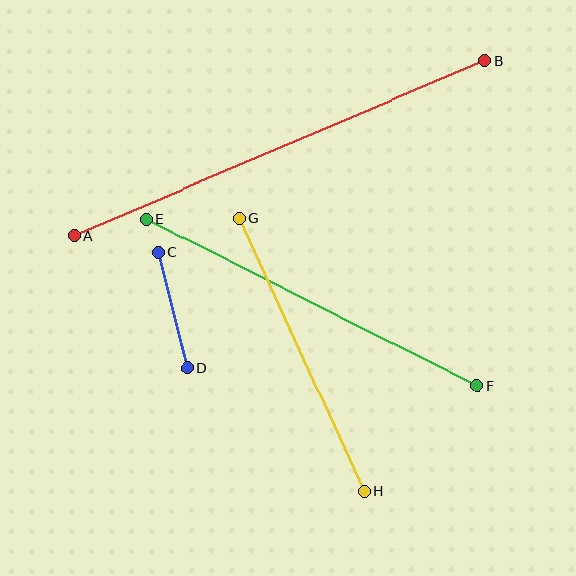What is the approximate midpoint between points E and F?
The midpoint is at approximately (312, 302) pixels.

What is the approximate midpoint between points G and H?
The midpoint is at approximately (302, 355) pixels.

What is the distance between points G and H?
The distance is approximately 300 pixels.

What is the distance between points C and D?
The distance is approximately 120 pixels.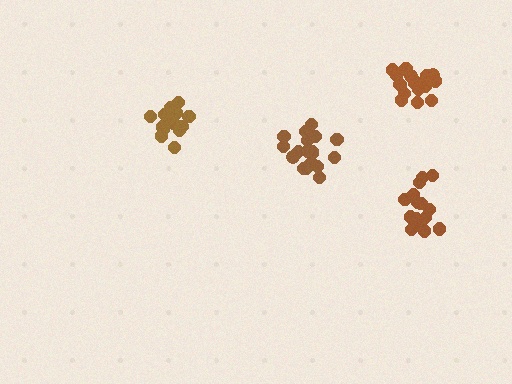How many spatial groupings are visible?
There are 4 spatial groupings.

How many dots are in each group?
Group 1: 19 dots, Group 2: 16 dots, Group 3: 16 dots, Group 4: 19 dots (70 total).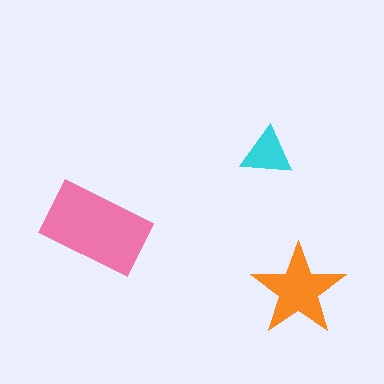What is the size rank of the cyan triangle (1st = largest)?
3rd.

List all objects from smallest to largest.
The cyan triangle, the orange star, the pink rectangle.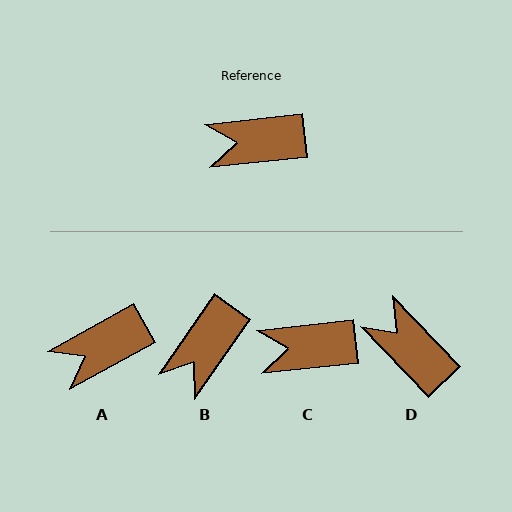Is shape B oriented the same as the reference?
No, it is off by about 49 degrees.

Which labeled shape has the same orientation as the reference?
C.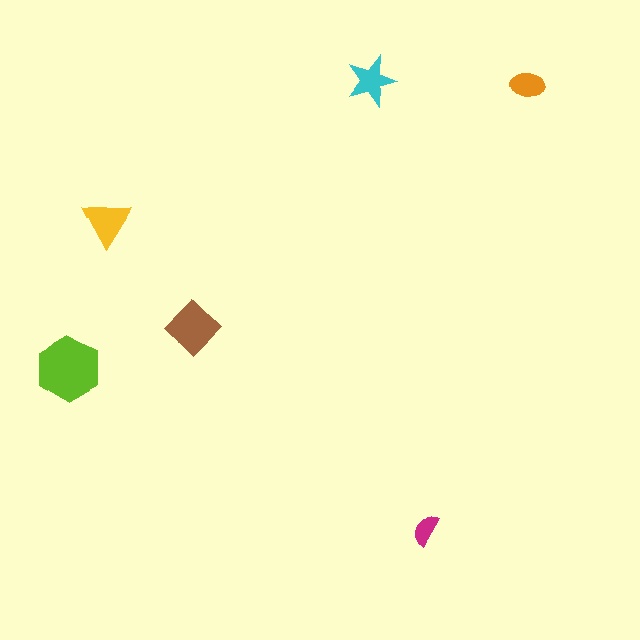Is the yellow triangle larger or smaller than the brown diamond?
Smaller.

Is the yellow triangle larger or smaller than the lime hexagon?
Smaller.